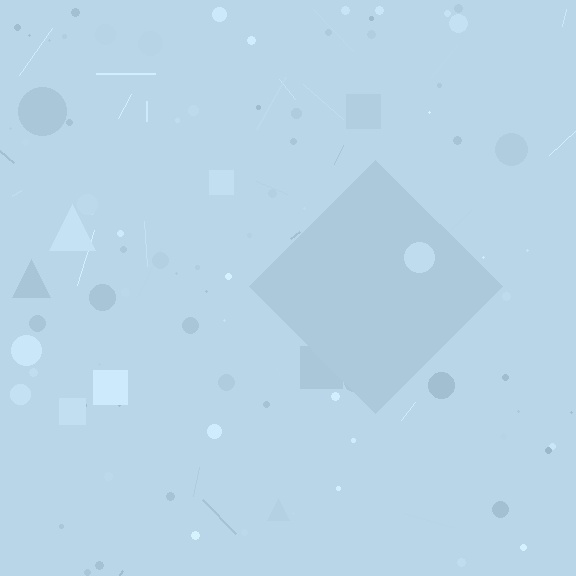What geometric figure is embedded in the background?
A diamond is embedded in the background.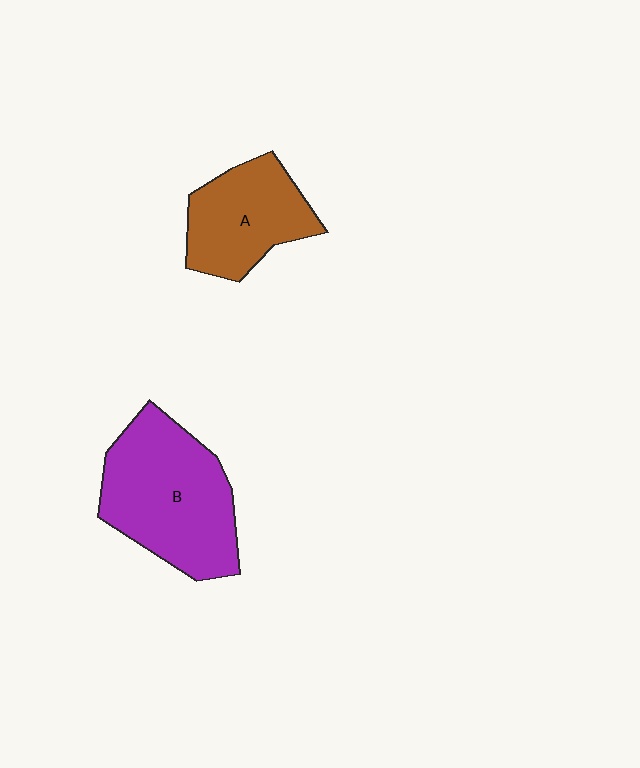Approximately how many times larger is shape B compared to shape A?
Approximately 1.5 times.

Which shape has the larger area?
Shape B (purple).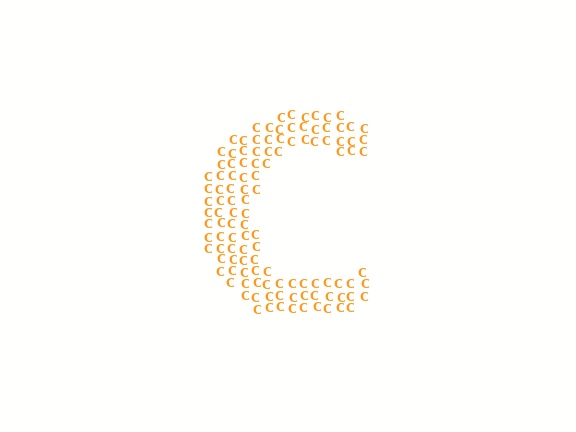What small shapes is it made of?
It is made of small letter C's.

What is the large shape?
The large shape is the letter C.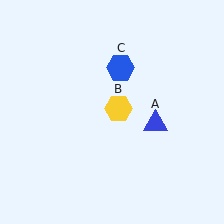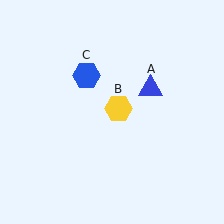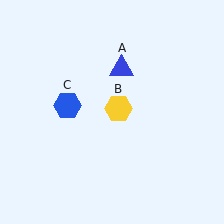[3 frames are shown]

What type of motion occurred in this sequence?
The blue triangle (object A), blue hexagon (object C) rotated counterclockwise around the center of the scene.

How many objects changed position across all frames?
2 objects changed position: blue triangle (object A), blue hexagon (object C).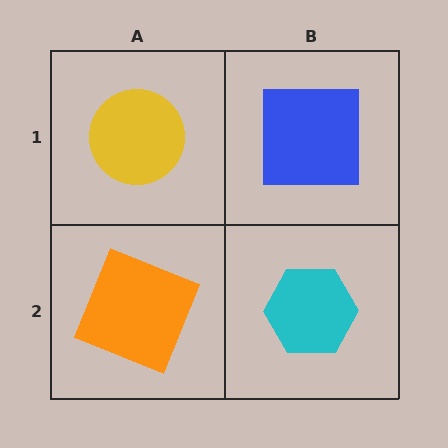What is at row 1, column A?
A yellow circle.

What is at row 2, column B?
A cyan hexagon.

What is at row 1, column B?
A blue square.